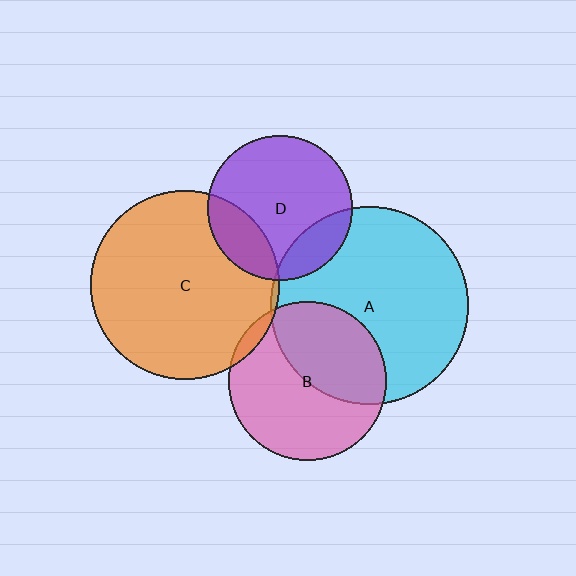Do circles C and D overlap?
Yes.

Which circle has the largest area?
Circle A (cyan).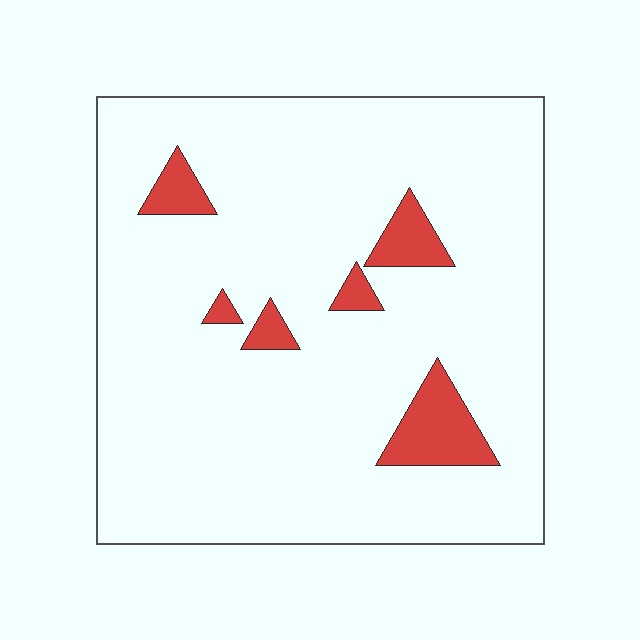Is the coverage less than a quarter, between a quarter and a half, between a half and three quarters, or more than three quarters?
Less than a quarter.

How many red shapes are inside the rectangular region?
6.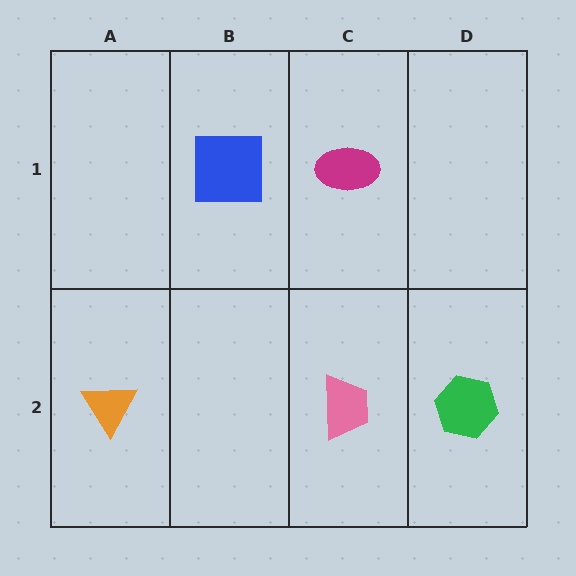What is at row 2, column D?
A green hexagon.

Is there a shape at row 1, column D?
No, that cell is empty.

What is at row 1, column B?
A blue square.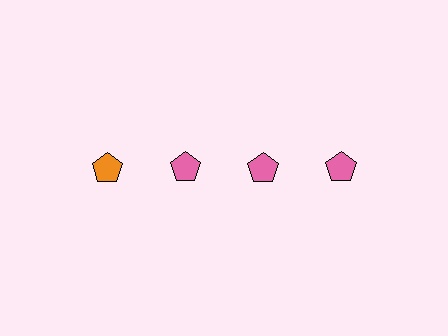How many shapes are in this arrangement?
There are 4 shapes arranged in a grid pattern.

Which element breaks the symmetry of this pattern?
The orange pentagon in the top row, leftmost column breaks the symmetry. All other shapes are pink pentagons.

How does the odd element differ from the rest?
It has a different color: orange instead of pink.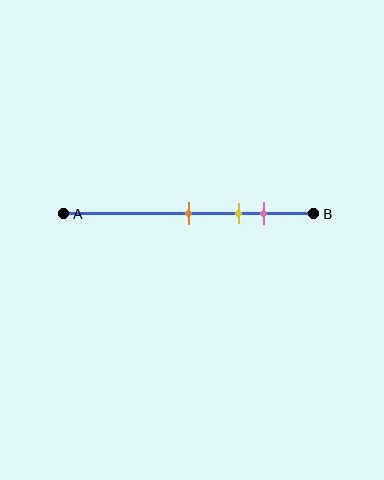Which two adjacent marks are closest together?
The yellow and pink marks are the closest adjacent pair.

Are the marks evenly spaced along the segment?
Yes, the marks are approximately evenly spaced.